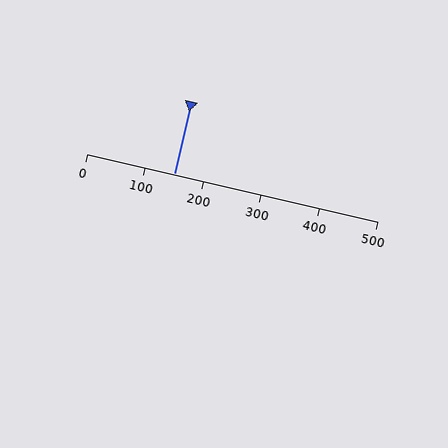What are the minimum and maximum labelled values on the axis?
The axis runs from 0 to 500.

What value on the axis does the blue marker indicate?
The marker indicates approximately 150.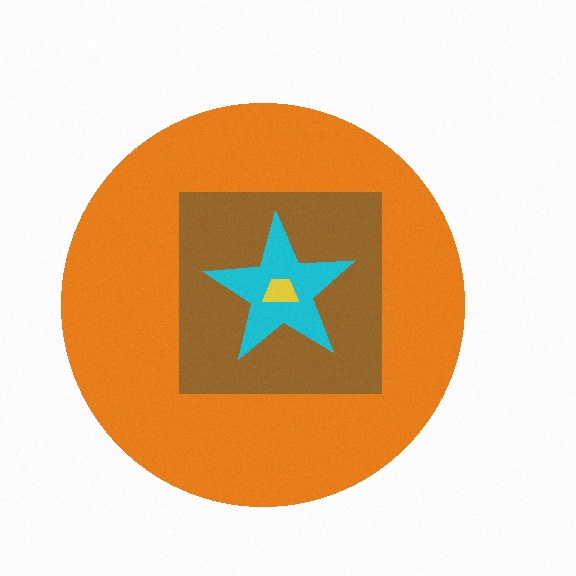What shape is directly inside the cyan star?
The yellow trapezoid.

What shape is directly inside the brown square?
The cyan star.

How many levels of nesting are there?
4.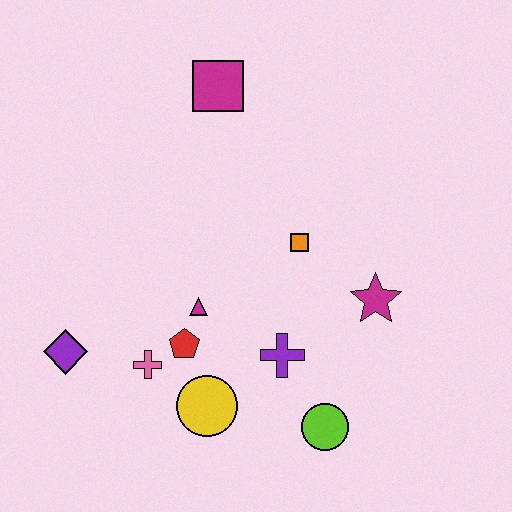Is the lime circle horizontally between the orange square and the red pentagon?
No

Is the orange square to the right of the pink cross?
Yes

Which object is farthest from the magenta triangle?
The magenta square is farthest from the magenta triangle.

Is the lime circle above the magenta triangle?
No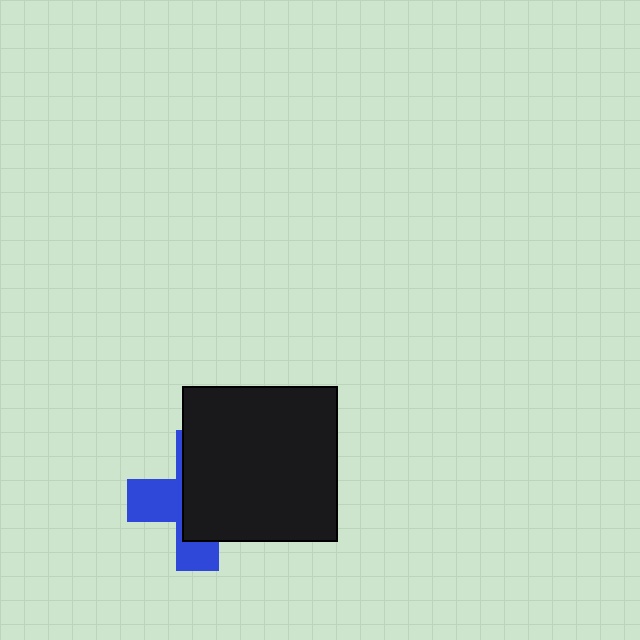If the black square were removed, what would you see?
You would see the complete blue cross.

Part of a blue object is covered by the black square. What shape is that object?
It is a cross.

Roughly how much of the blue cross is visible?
A small part of it is visible (roughly 39%).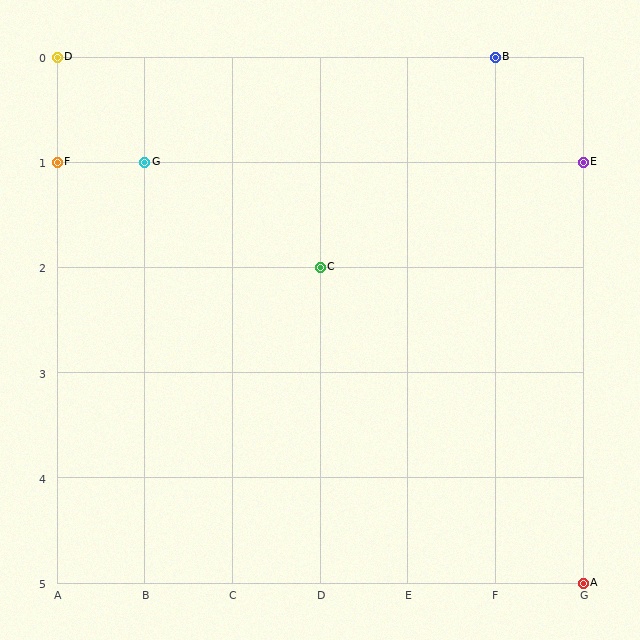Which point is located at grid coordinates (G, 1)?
Point E is at (G, 1).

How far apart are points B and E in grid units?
Points B and E are 1 column and 1 row apart (about 1.4 grid units diagonally).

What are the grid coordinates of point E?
Point E is at grid coordinates (G, 1).